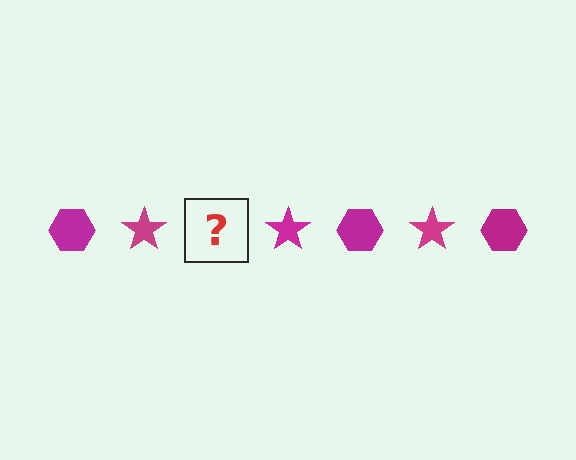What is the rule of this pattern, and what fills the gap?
The rule is that the pattern cycles through hexagon, star shapes in magenta. The gap should be filled with a magenta hexagon.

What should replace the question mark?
The question mark should be replaced with a magenta hexagon.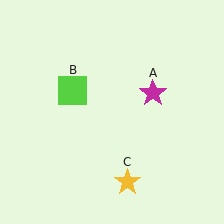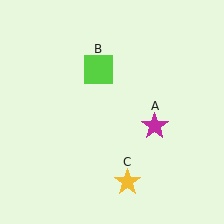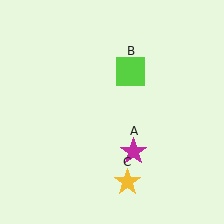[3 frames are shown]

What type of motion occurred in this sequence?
The magenta star (object A), lime square (object B) rotated clockwise around the center of the scene.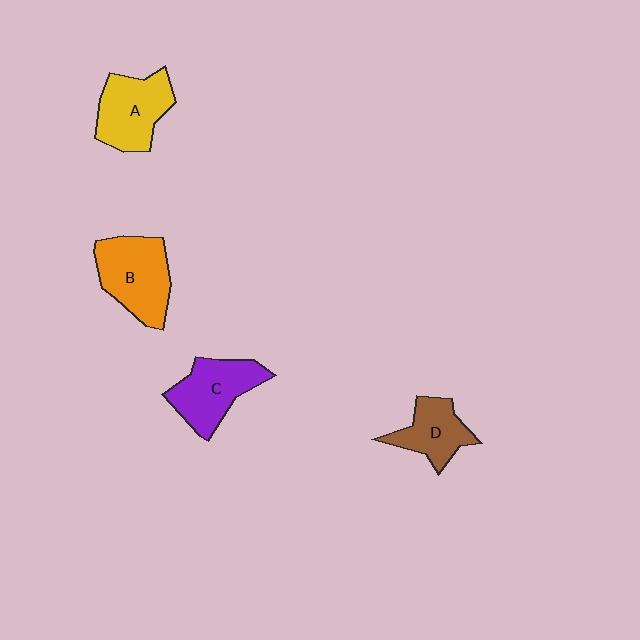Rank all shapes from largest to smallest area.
From largest to smallest: B (orange), A (yellow), C (purple), D (brown).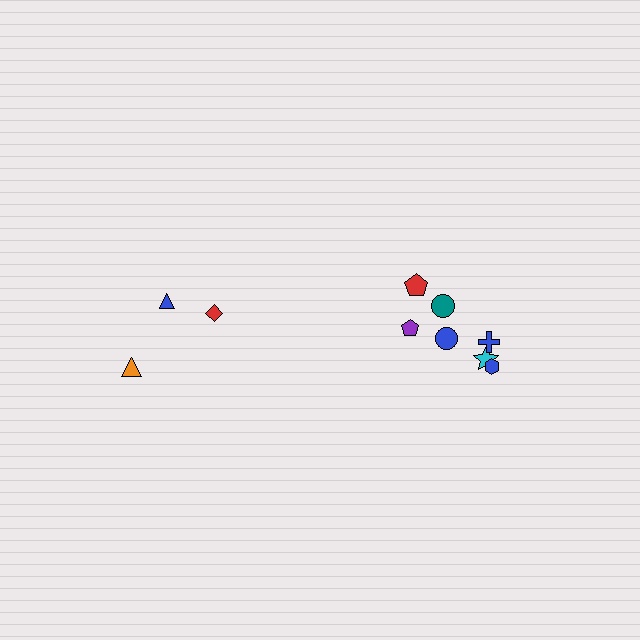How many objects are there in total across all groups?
There are 10 objects.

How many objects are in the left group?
There are 3 objects.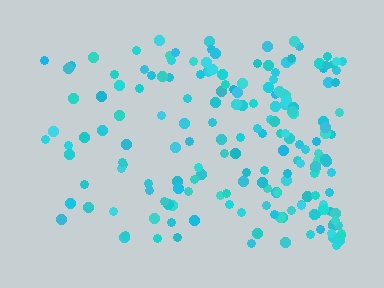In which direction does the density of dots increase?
From left to right, with the right side densest.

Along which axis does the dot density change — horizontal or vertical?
Horizontal.